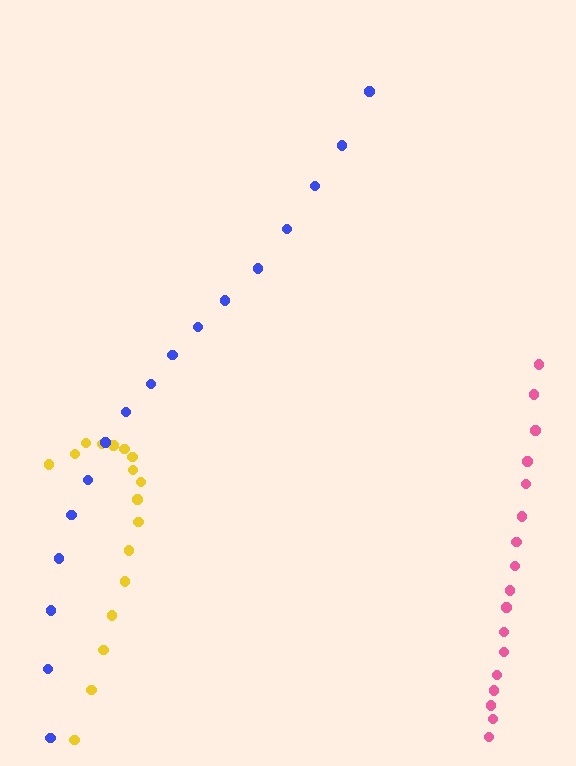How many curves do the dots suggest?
There are 3 distinct paths.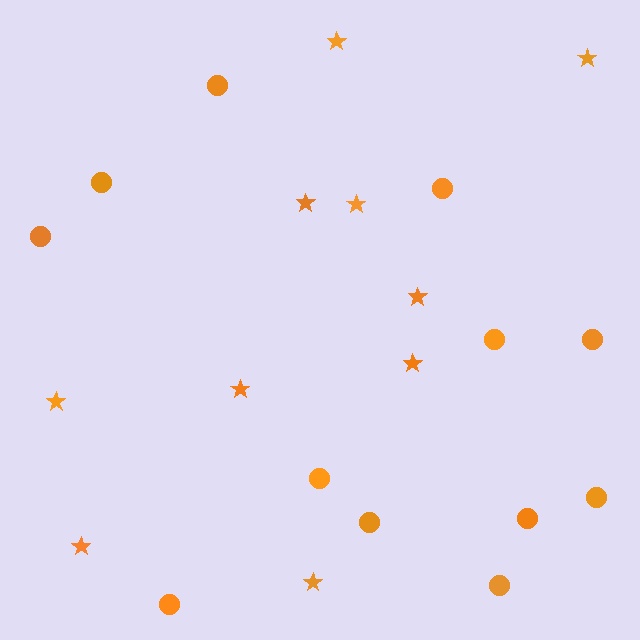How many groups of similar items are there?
There are 2 groups: one group of circles (12) and one group of stars (10).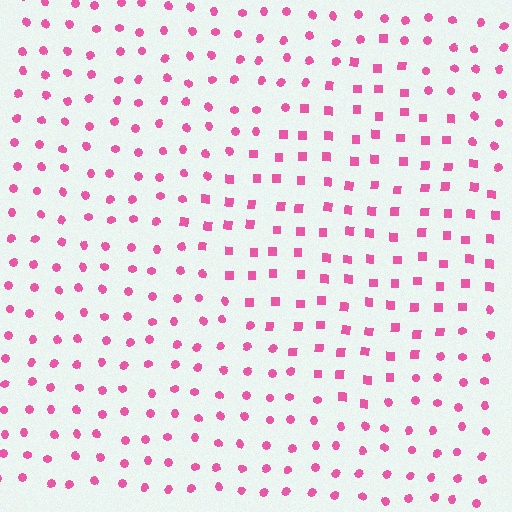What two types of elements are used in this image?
The image uses squares inside the diamond region and circles outside it.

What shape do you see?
I see a diamond.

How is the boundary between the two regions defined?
The boundary is defined by a change in element shape: squares inside vs. circles outside. All elements share the same color and spacing.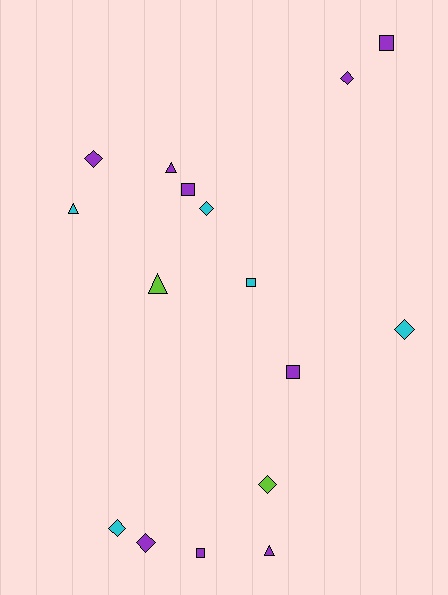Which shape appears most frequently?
Diamond, with 7 objects.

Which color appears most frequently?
Purple, with 9 objects.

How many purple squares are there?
There are 4 purple squares.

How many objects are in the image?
There are 16 objects.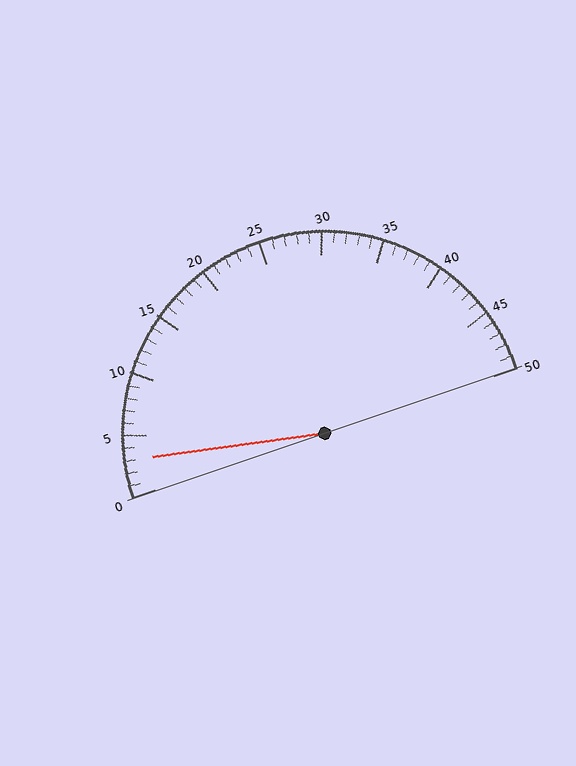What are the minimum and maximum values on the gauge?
The gauge ranges from 0 to 50.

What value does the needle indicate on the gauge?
The needle indicates approximately 3.